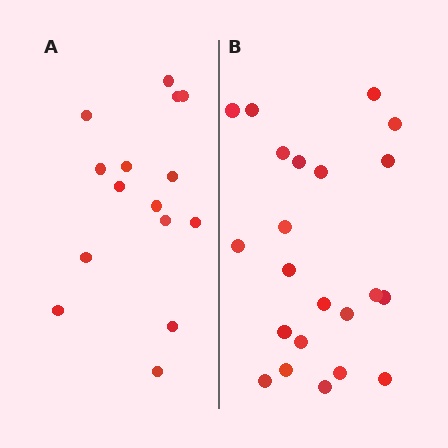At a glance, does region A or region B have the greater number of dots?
Region B (the right region) has more dots.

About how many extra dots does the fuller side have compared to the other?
Region B has roughly 8 or so more dots than region A.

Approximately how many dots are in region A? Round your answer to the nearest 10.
About 20 dots. (The exact count is 15, which rounds to 20.)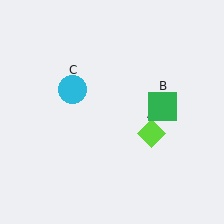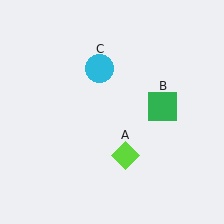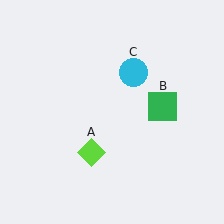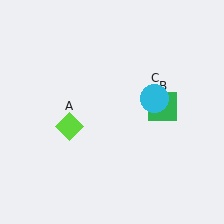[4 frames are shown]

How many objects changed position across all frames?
2 objects changed position: lime diamond (object A), cyan circle (object C).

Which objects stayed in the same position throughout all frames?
Green square (object B) remained stationary.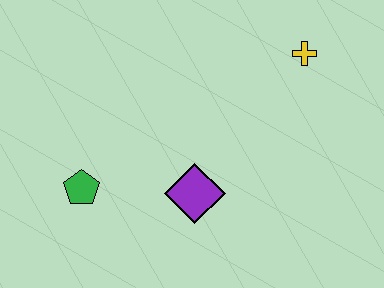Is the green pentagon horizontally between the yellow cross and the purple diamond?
No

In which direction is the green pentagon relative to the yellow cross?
The green pentagon is to the left of the yellow cross.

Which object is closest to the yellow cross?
The purple diamond is closest to the yellow cross.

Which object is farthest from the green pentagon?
The yellow cross is farthest from the green pentagon.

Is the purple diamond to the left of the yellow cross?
Yes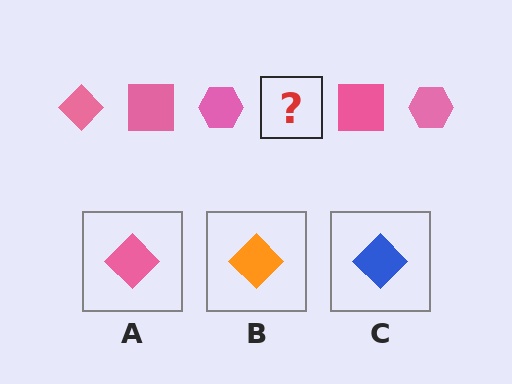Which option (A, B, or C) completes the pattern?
A.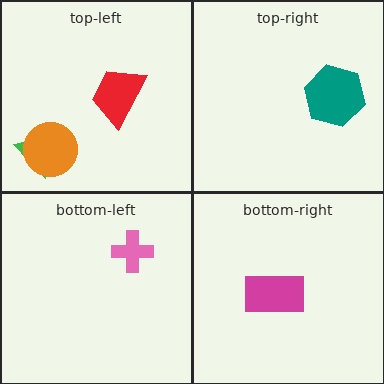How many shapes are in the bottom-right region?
1.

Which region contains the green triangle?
The top-left region.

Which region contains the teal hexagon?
The top-right region.